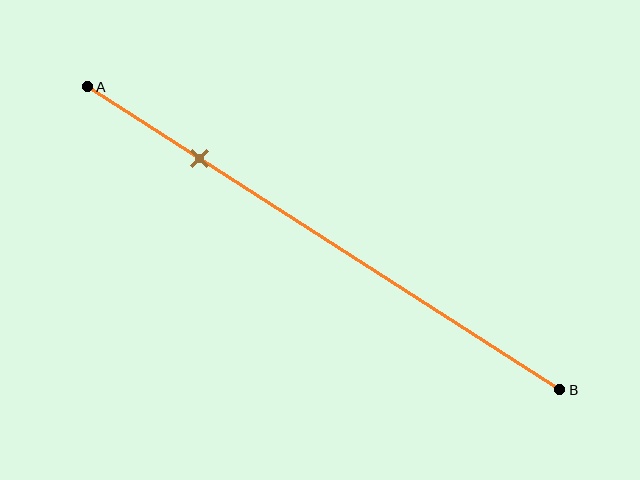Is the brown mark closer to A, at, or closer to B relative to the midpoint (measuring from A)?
The brown mark is closer to point A than the midpoint of segment AB.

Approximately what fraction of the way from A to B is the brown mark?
The brown mark is approximately 25% of the way from A to B.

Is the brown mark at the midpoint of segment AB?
No, the mark is at about 25% from A, not at the 50% midpoint.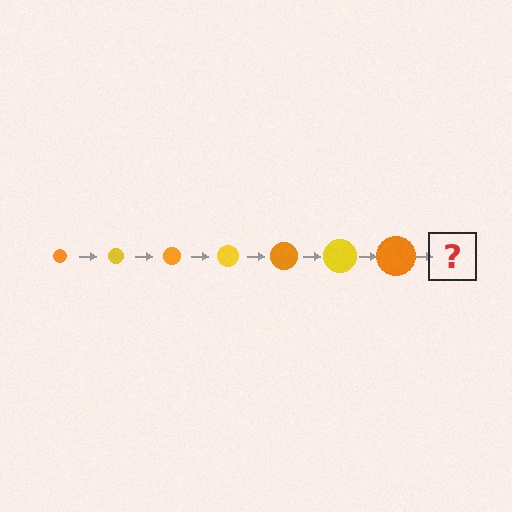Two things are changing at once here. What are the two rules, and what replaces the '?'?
The two rules are that the circle grows larger each step and the color cycles through orange and yellow. The '?' should be a yellow circle, larger than the previous one.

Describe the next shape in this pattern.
It should be a yellow circle, larger than the previous one.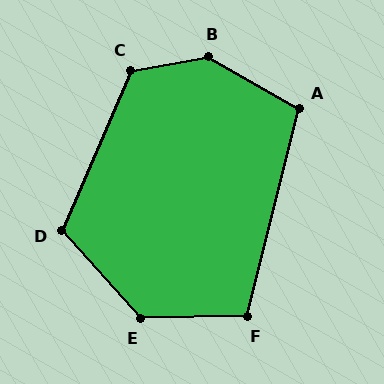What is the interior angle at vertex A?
Approximately 105 degrees (obtuse).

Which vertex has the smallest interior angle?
F, at approximately 105 degrees.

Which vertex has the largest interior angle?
B, at approximately 140 degrees.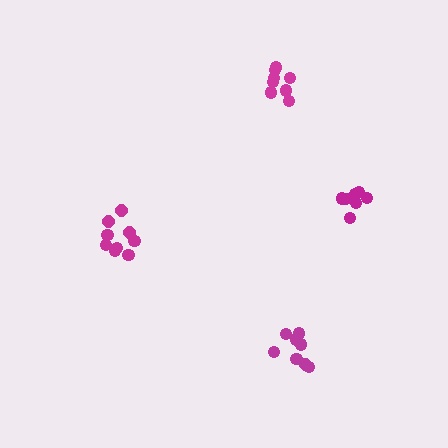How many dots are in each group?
Group 1: 9 dots, Group 2: 8 dots, Group 3: 8 dots, Group 4: 8 dots (33 total).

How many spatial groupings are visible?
There are 4 spatial groupings.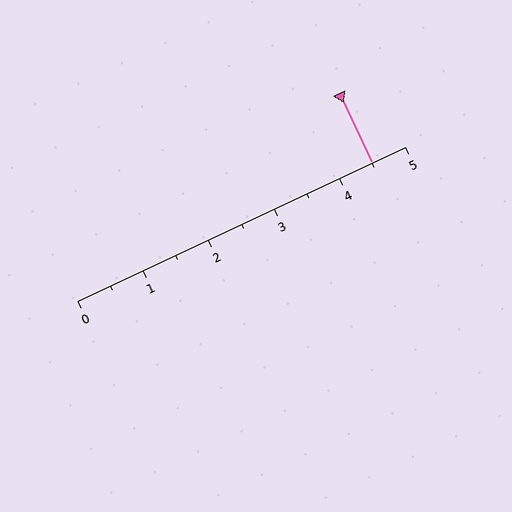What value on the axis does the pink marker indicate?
The marker indicates approximately 4.5.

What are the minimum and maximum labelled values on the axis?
The axis runs from 0 to 5.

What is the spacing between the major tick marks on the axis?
The major ticks are spaced 1 apart.